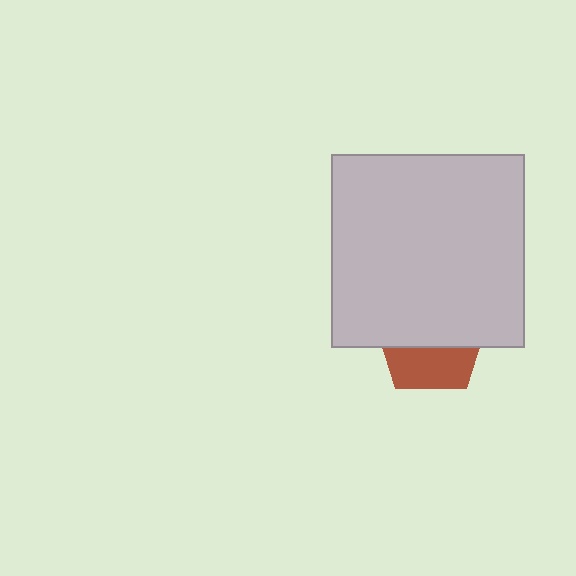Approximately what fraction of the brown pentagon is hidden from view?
Roughly 59% of the brown pentagon is hidden behind the light gray square.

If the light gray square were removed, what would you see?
You would see the complete brown pentagon.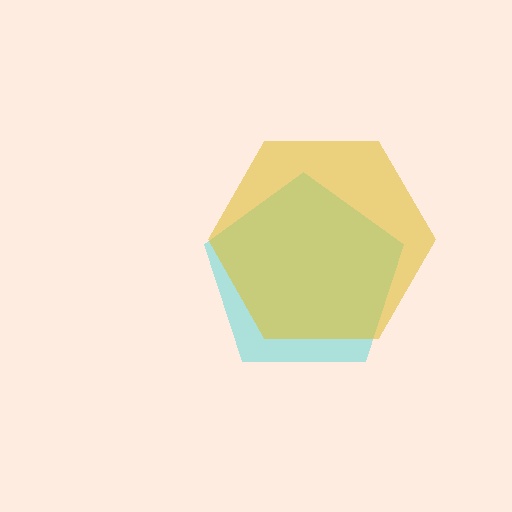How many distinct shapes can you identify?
There are 2 distinct shapes: a cyan pentagon, a yellow hexagon.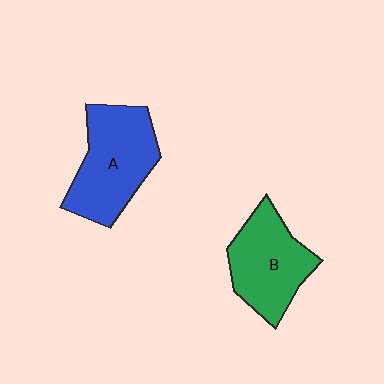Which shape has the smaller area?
Shape B (green).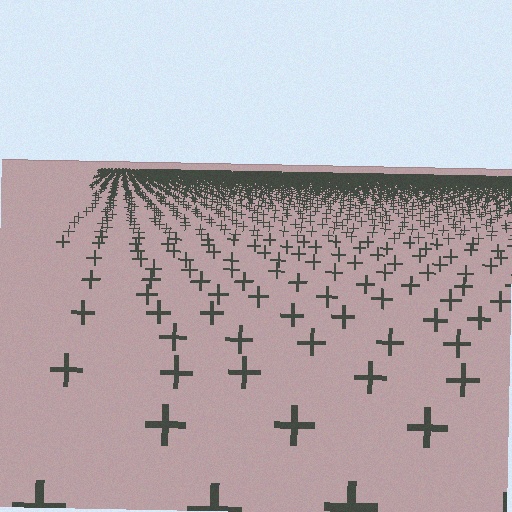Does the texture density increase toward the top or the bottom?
Density increases toward the top.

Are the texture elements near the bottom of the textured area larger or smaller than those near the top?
Larger. Near the bottom, elements are closer to the viewer and appear at a bigger on-screen size.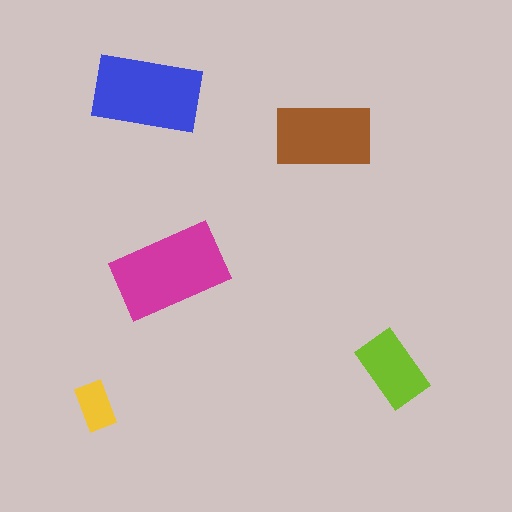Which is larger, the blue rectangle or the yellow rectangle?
The blue one.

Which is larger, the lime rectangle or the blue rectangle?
The blue one.